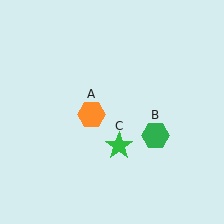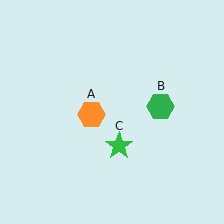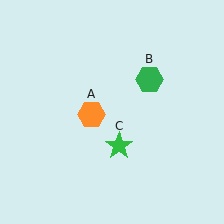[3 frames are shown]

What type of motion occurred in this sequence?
The green hexagon (object B) rotated counterclockwise around the center of the scene.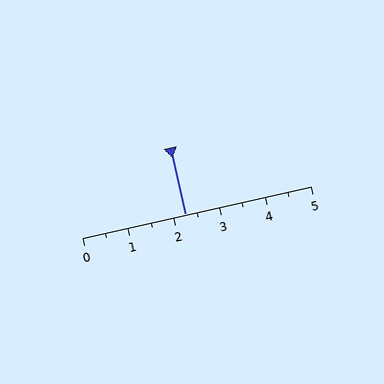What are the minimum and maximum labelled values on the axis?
The axis runs from 0 to 5.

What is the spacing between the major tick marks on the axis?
The major ticks are spaced 1 apart.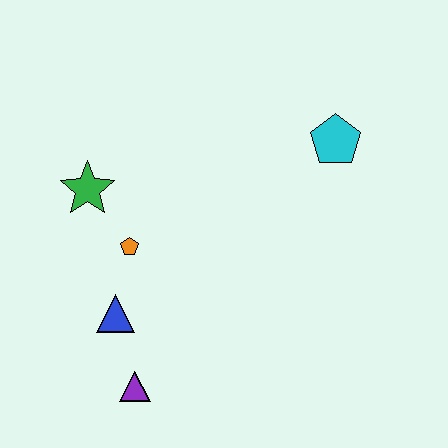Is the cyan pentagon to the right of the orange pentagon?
Yes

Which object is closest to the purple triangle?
The blue triangle is closest to the purple triangle.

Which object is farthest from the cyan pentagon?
The purple triangle is farthest from the cyan pentagon.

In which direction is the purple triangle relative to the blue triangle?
The purple triangle is below the blue triangle.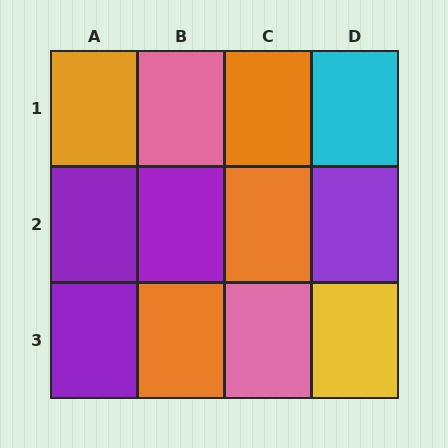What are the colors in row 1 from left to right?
Orange, pink, orange, cyan.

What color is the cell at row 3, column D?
Yellow.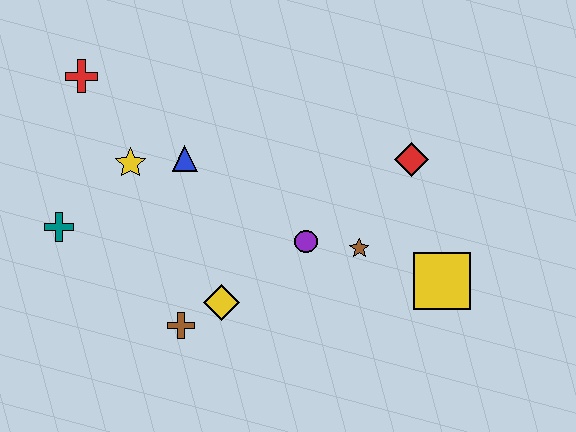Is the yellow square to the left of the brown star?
No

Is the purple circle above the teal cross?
No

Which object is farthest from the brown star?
The red cross is farthest from the brown star.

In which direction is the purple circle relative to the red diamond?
The purple circle is to the left of the red diamond.